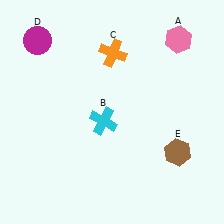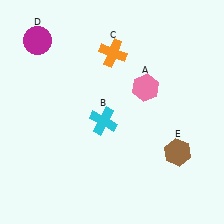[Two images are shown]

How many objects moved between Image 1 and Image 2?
1 object moved between the two images.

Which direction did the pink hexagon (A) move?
The pink hexagon (A) moved down.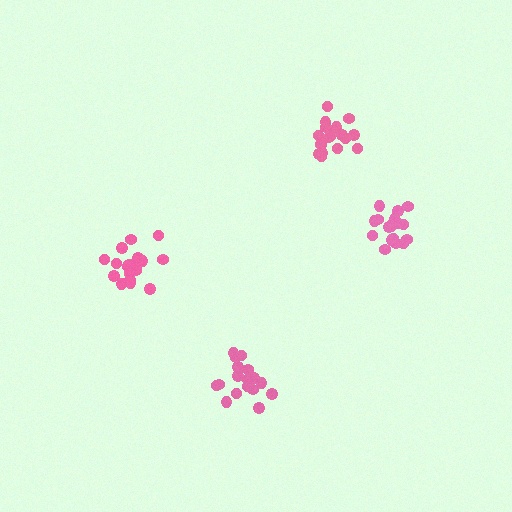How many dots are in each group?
Group 1: 18 dots, Group 2: 17 dots, Group 3: 19 dots, Group 4: 17 dots (71 total).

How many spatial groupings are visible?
There are 4 spatial groupings.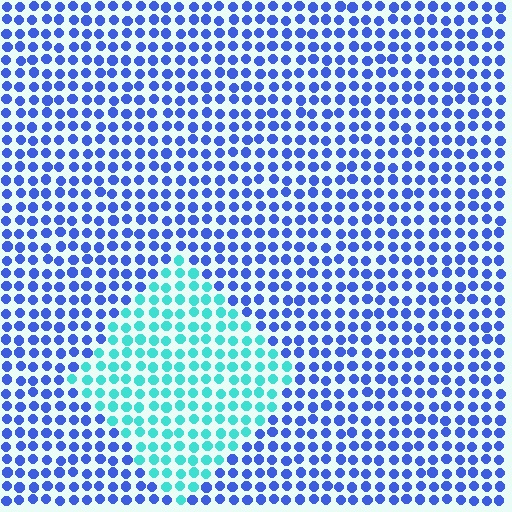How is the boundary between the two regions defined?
The boundary is defined purely by a slight shift in hue (about 54 degrees). Spacing, size, and orientation are identical on both sides.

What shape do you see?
I see a diamond.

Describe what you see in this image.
The image is filled with small blue elements in a uniform arrangement. A diamond-shaped region is visible where the elements are tinted to a slightly different hue, forming a subtle color boundary.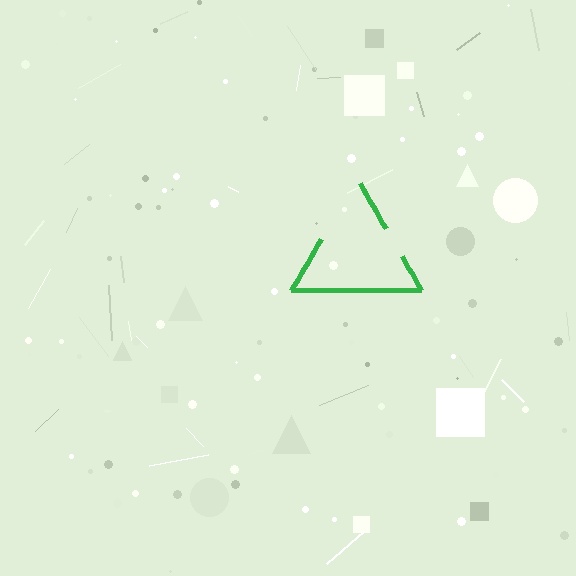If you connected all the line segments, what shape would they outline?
They would outline a triangle.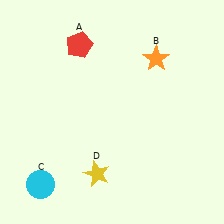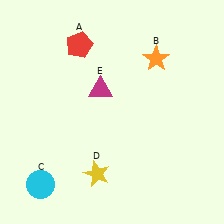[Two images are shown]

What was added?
A magenta triangle (E) was added in Image 2.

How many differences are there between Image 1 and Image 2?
There is 1 difference between the two images.